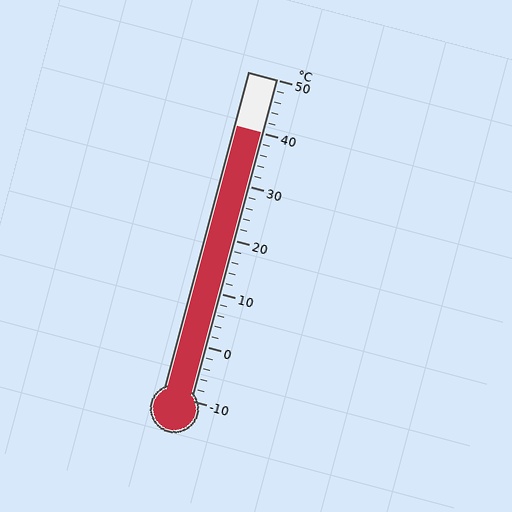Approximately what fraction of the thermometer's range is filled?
The thermometer is filled to approximately 85% of its range.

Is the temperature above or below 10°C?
The temperature is above 10°C.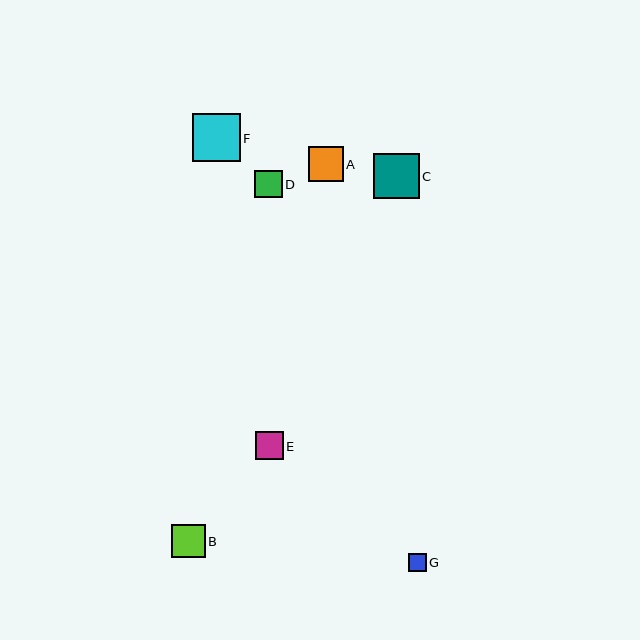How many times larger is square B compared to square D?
Square B is approximately 1.2 times the size of square D.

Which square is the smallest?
Square G is the smallest with a size of approximately 17 pixels.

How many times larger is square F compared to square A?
Square F is approximately 1.4 times the size of square A.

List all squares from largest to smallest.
From largest to smallest: F, C, A, B, E, D, G.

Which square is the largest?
Square F is the largest with a size of approximately 47 pixels.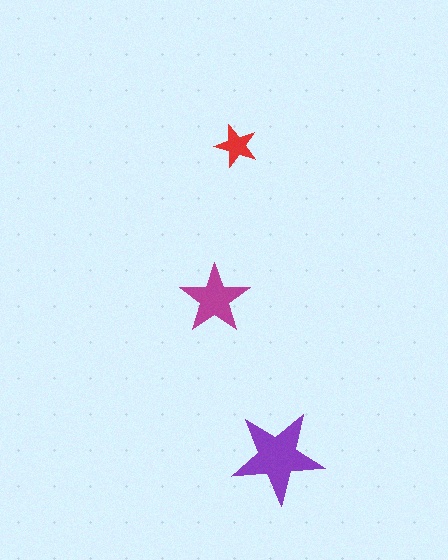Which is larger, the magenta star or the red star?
The magenta one.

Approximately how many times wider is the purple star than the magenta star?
About 1.5 times wider.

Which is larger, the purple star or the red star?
The purple one.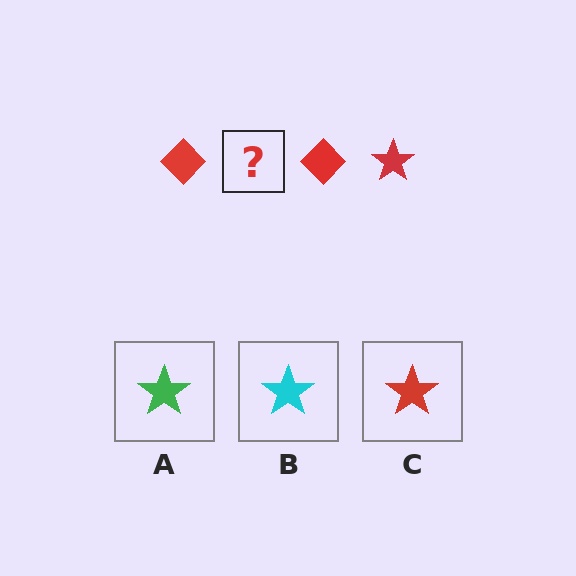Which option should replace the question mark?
Option C.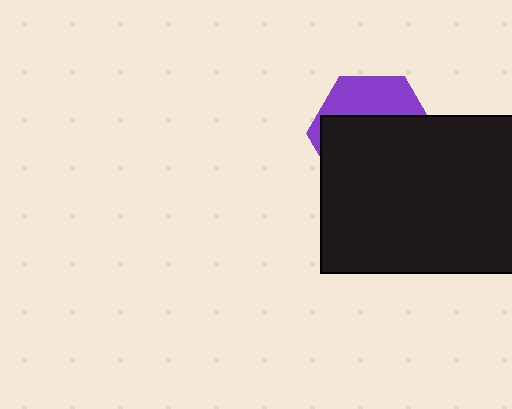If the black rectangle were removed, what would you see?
You would see the complete purple hexagon.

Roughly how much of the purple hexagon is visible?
A small part of it is visible (roughly 34%).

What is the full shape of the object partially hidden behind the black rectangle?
The partially hidden object is a purple hexagon.